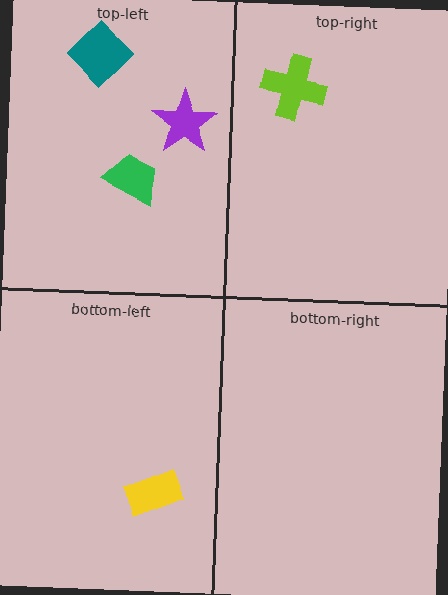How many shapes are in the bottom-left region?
1.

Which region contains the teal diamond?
The top-left region.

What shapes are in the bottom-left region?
The yellow rectangle.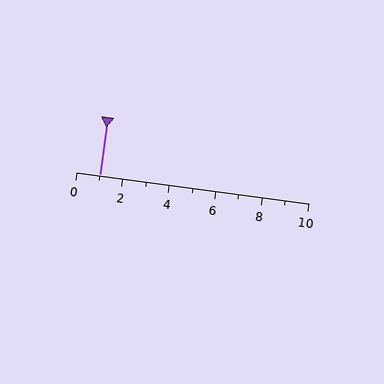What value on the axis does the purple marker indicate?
The marker indicates approximately 1.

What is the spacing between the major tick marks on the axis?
The major ticks are spaced 2 apart.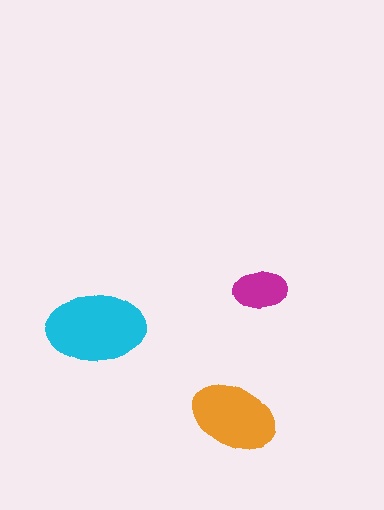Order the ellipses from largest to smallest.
the cyan one, the orange one, the magenta one.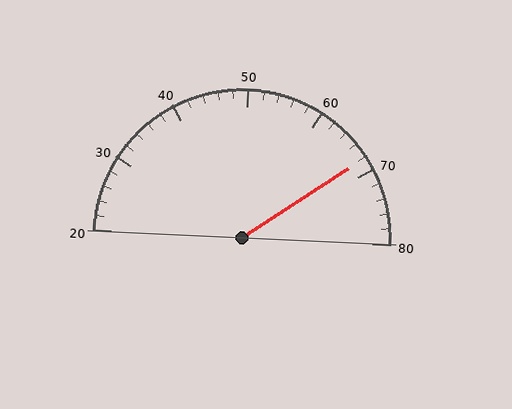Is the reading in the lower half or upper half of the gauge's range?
The reading is in the upper half of the range (20 to 80).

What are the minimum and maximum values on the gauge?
The gauge ranges from 20 to 80.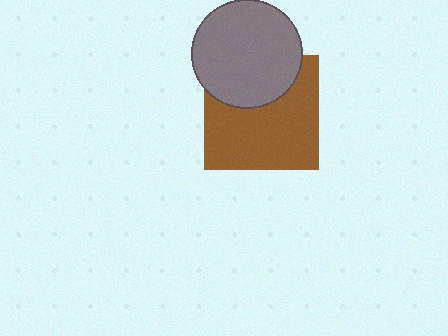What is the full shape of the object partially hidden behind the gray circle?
The partially hidden object is a brown square.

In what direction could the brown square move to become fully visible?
The brown square could move down. That would shift it out from behind the gray circle entirely.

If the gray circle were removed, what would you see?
You would see the complete brown square.